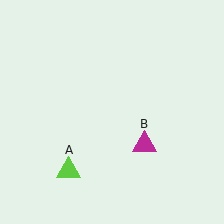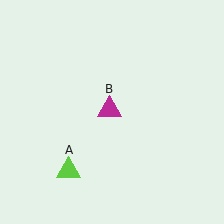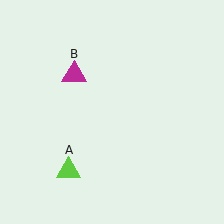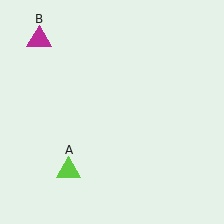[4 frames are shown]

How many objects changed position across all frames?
1 object changed position: magenta triangle (object B).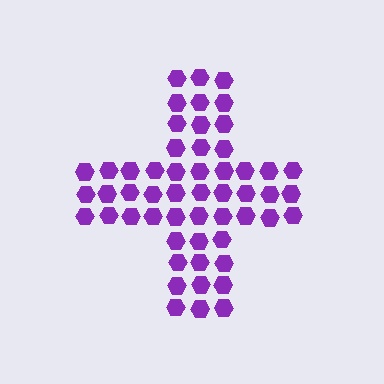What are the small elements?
The small elements are hexagons.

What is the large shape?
The large shape is a cross.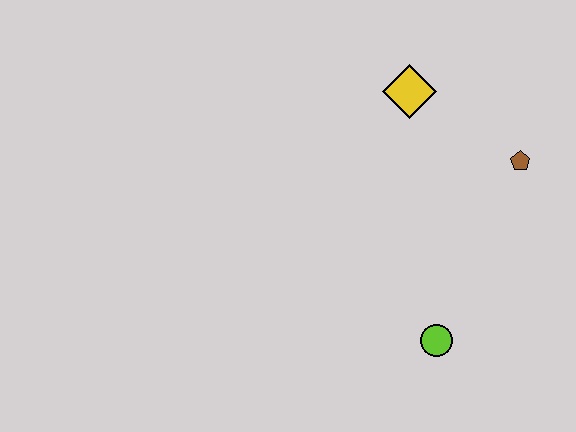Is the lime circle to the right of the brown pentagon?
No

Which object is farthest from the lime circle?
The yellow diamond is farthest from the lime circle.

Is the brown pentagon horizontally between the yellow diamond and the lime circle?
No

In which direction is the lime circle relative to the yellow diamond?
The lime circle is below the yellow diamond.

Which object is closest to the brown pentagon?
The yellow diamond is closest to the brown pentagon.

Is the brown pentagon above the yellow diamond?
No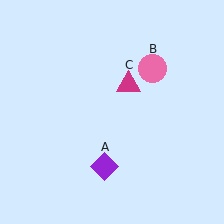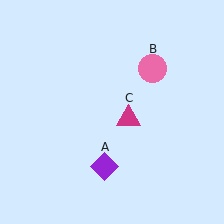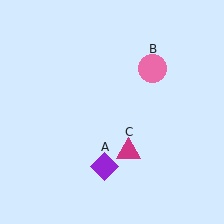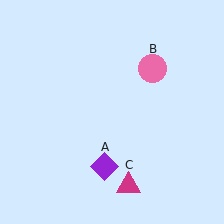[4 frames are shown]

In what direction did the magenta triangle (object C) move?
The magenta triangle (object C) moved down.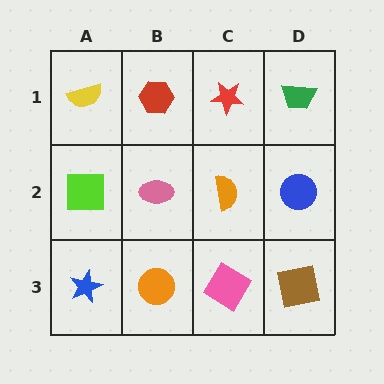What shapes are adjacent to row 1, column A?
A lime square (row 2, column A), a red hexagon (row 1, column B).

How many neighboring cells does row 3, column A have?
2.